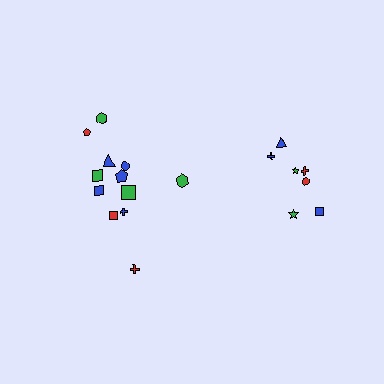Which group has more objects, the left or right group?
The left group.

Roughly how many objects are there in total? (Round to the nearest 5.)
Roughly 20 objects in total.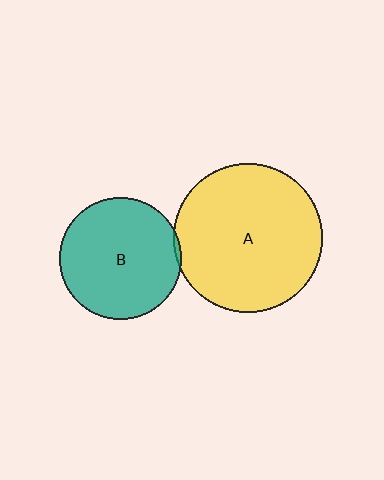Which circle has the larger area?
Circle A (yellow).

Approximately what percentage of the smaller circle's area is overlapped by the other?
Approximately 5%.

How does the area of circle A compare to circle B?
Approximately 1.5 times.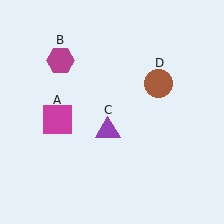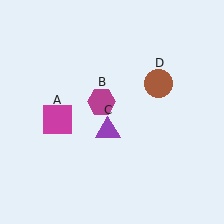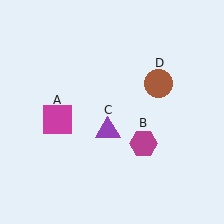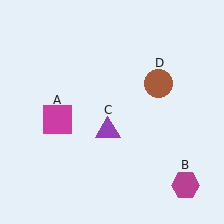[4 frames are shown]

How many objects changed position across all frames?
1 object changed position: magenta hexagon (object B).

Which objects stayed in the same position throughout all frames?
Magenta square (object A) and purple triangle (object C) and brown circle (object D) remained stationary.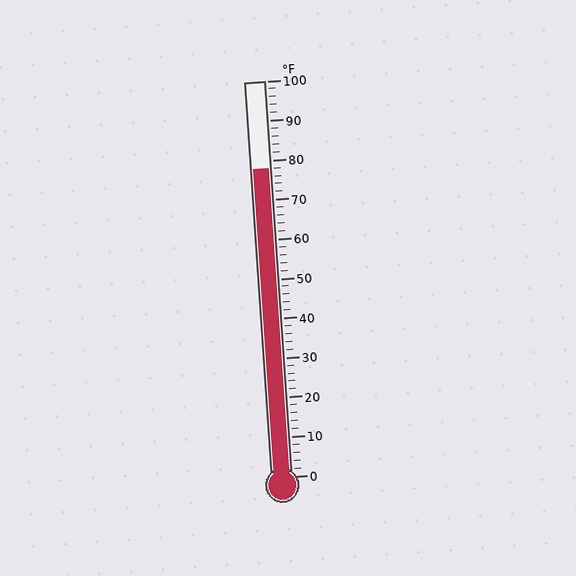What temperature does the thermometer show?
The thermometer shows approximately 78°F.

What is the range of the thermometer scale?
The thermometer scale ranges from 0°F to 100°F.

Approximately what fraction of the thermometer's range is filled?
The thermometer is filled to approximately 80% of its range.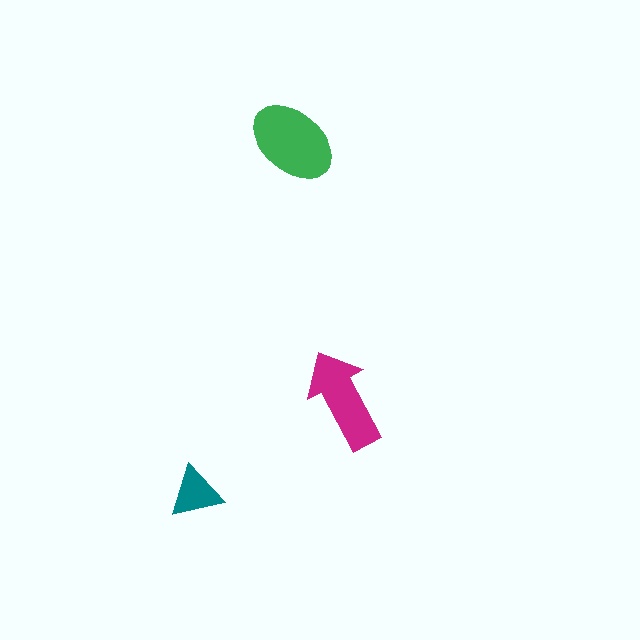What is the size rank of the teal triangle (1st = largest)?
3rd.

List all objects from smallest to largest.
The teal triangle, the magenta arrow, the green ellipse.